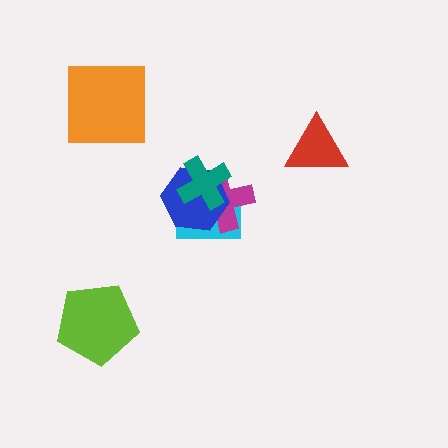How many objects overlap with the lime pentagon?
0 objects overlap with the lime pentagon.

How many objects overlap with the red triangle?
0 objects overlap with the red triangle.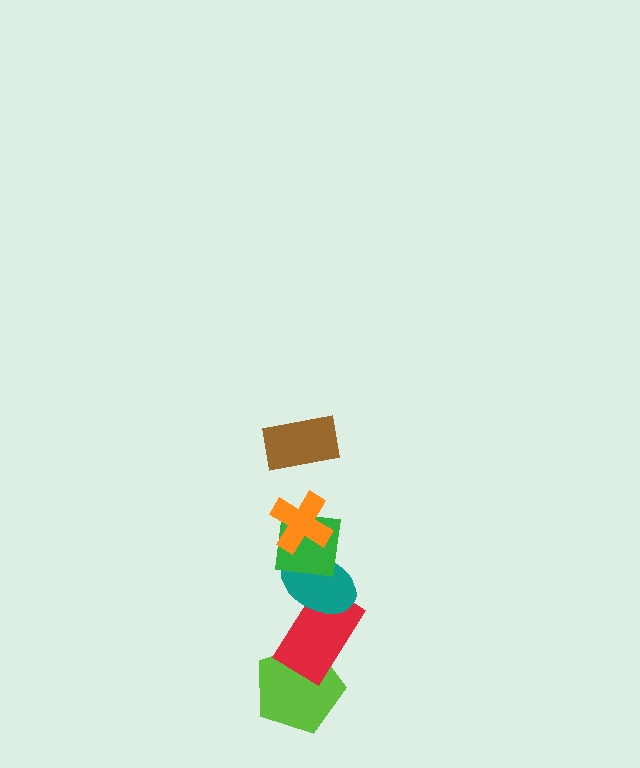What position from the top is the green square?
The green square is 3rd from the top.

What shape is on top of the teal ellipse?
The green square is on top of the teal ellipse.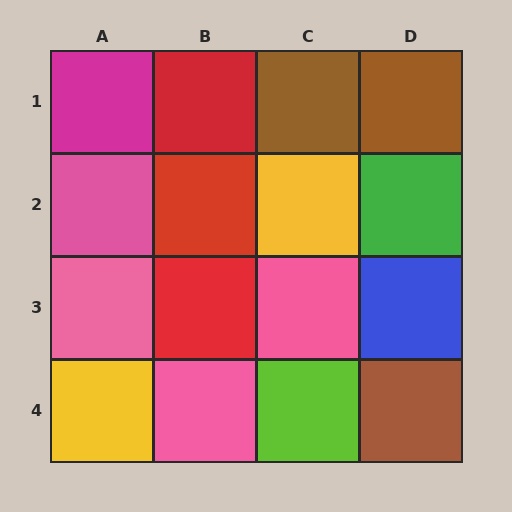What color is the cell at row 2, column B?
Red.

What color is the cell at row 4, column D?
Brown.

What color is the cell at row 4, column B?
Pink.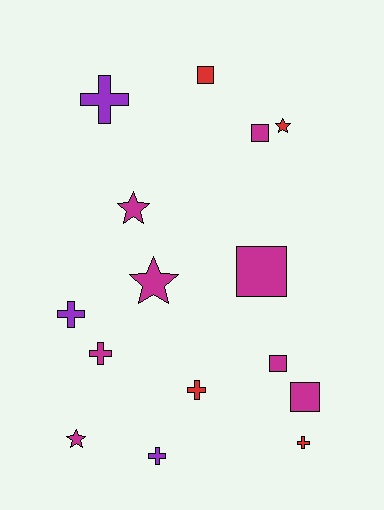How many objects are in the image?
There are 15 objects.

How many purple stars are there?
There are no purple stars.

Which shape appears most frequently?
Cross, with 6 objects.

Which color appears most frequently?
Magenta, with 8 objects.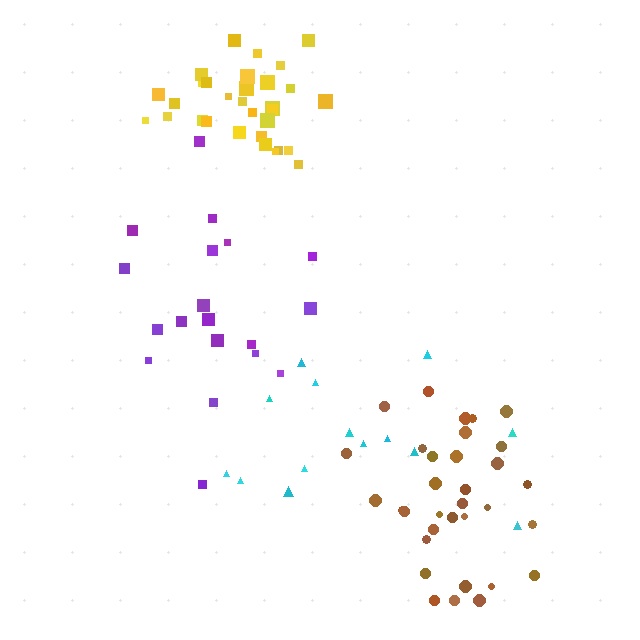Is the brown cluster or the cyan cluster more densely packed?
Brown.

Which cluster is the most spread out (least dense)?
Cyan.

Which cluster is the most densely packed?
Yellow.